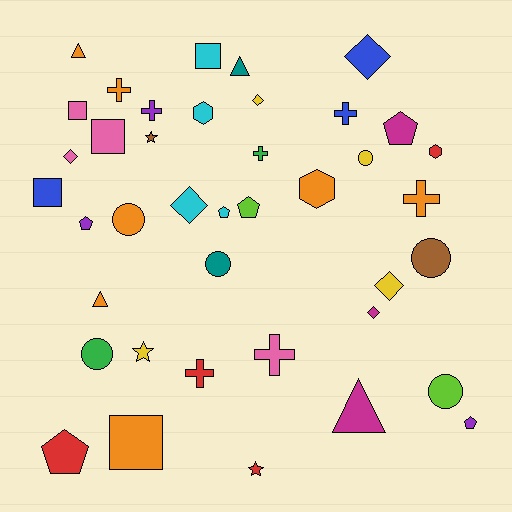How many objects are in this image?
There are 40 objects.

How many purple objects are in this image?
There are 3 purple objects.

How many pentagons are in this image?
There are 6 pentagons.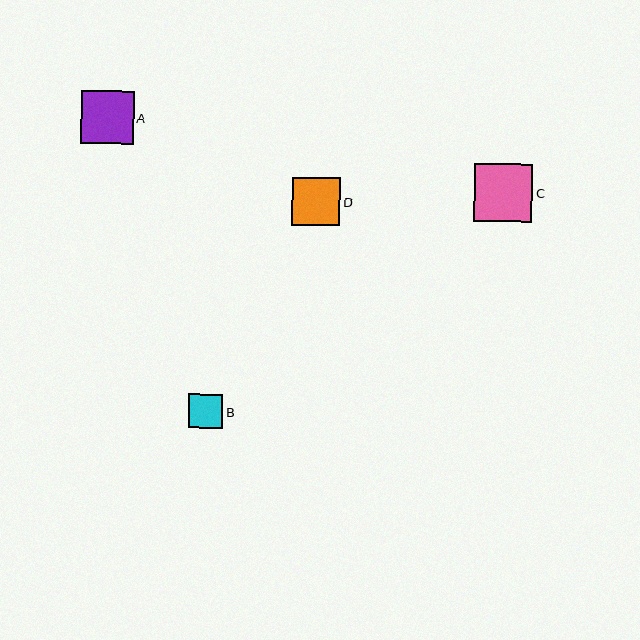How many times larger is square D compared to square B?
Square D is approximately 1.4 times the size of square B.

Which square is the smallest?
Square B is the smallest with a size of approximately 34 pixels.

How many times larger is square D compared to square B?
Square D is approximately 1.4 times the size of square B.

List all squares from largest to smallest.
From largest to smallest: C, A, D, B.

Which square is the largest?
Square C is the largest with a size of approximately 58 pixels.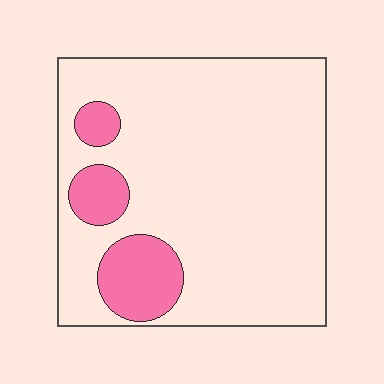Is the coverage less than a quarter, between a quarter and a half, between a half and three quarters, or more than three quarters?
Less than a quarter.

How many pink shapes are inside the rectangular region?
3.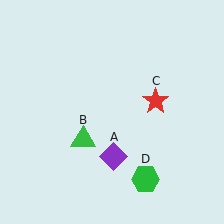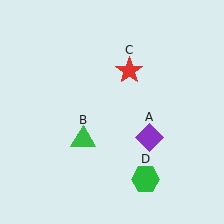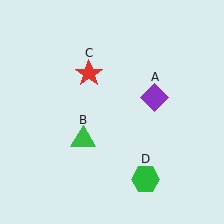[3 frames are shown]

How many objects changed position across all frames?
2 objects changed position: purple diamond (object A), red star (object C).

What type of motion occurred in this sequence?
The purple diamond (object A), red star (object C) rotated counterclockwise around the center of the scene.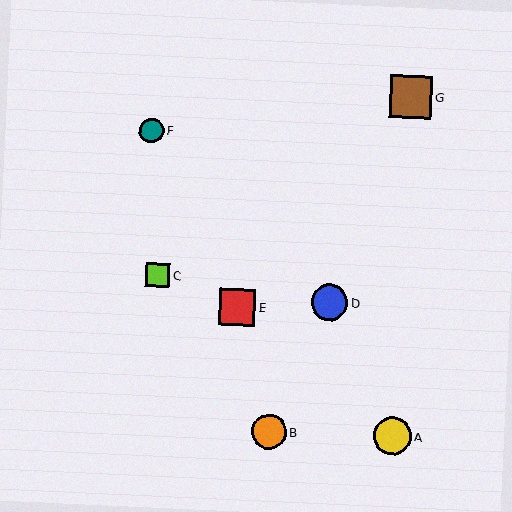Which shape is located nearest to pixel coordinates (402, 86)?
The brown square (labeled G) at (411, 97) is nearest to that location.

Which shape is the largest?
The brown square (labeled G) is the largest.